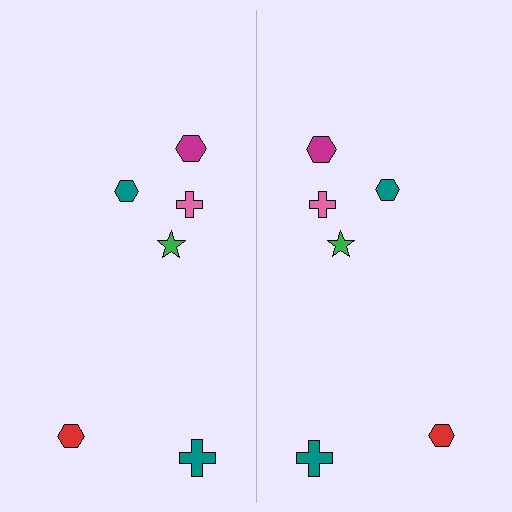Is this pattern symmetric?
Yes, this pattern has bilateral (reflection) symmetry.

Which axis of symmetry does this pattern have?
The pattern has a vertical axis of symmetry running through the center of the image.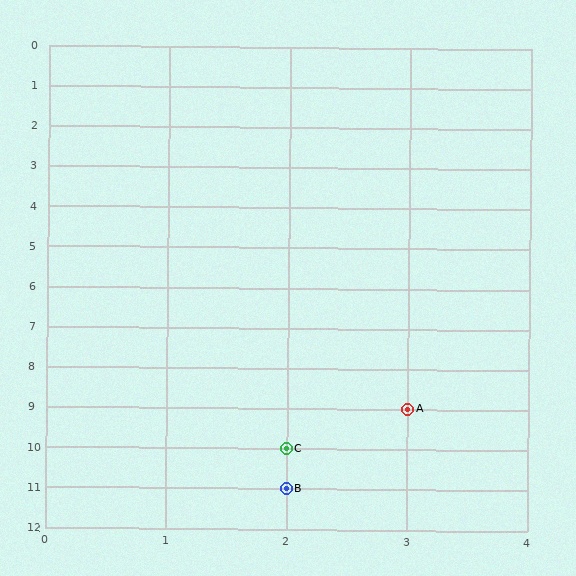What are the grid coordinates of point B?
Point B is at grid coordinates (2, 11).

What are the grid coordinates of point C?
Point C is at grid coordinates (2, 10).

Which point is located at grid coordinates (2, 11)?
Point B is at (2, 11).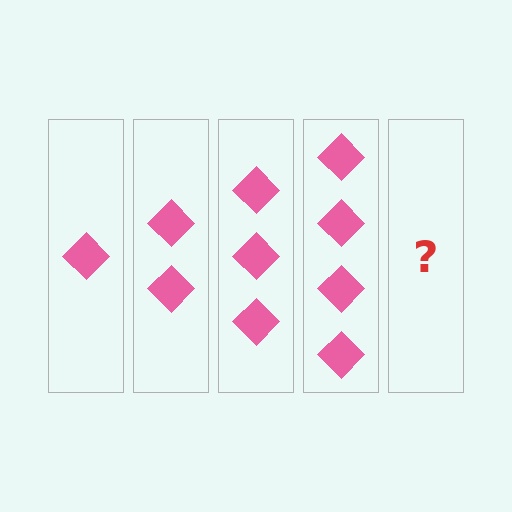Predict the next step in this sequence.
The next step is 5 diamonds.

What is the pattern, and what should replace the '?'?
The pattern is that each step adds one more diamond. The '?' should be 5 diamonds.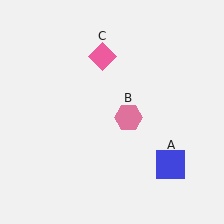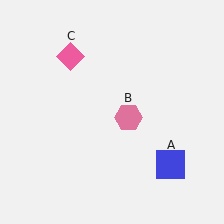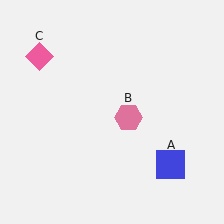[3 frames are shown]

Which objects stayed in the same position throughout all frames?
Blue square (object A) and pink hexagon (object B) remained stationary.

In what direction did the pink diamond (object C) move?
The pink diamond (object C) moved left.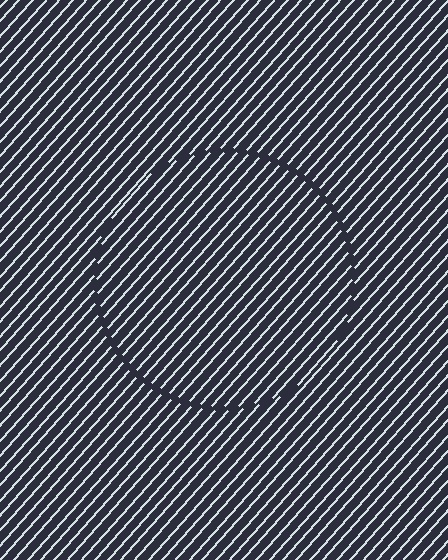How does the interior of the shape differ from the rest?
The interior of the shape contains the same grating, shifted by half a period — the contour is defined by the phase discontinuity where line-ends from the inner and outer gratings abut.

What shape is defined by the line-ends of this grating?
An illusory circle. The interior of the shape contains the same grating, shifted by half a period — the contour is defined by the phase discontinuity where line-ends from the inner and outer gratings abut.